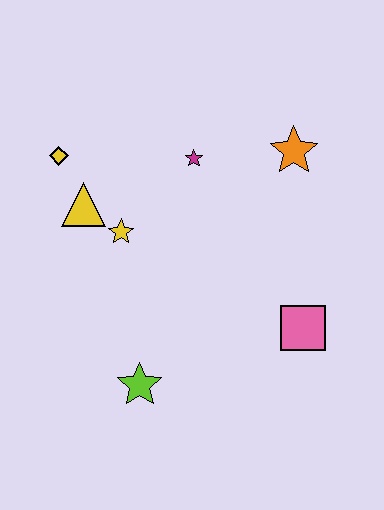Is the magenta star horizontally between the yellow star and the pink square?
Yes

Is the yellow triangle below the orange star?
Yes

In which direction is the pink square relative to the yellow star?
The pink square is to the right of the yellow star.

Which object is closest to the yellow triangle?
The yellow star is closest to the yellow triangle.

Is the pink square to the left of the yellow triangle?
No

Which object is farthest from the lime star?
The orange star is farthest from the lime star.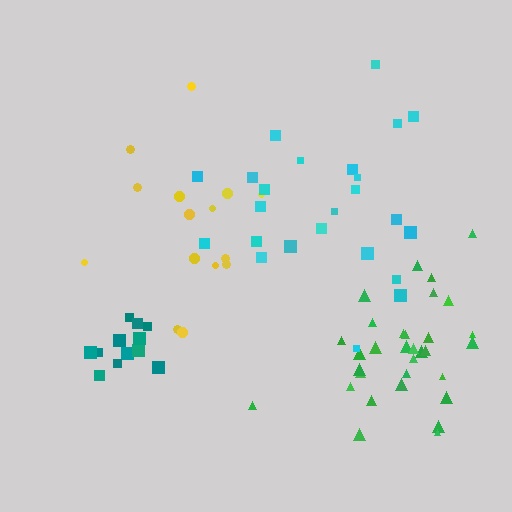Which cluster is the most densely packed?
Teal.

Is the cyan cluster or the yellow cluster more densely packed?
Cyan.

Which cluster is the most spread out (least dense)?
Yellow.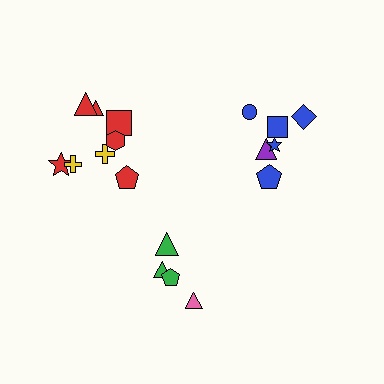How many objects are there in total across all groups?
There are 18 objects.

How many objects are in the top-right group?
There are 6 objects.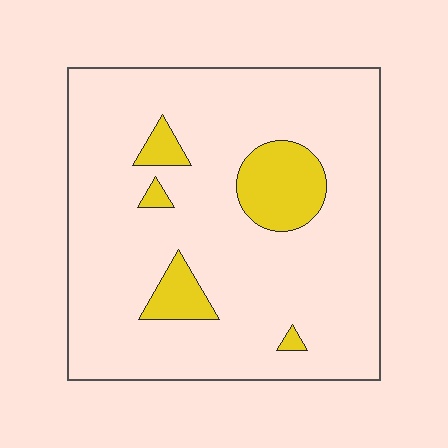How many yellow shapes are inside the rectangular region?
5.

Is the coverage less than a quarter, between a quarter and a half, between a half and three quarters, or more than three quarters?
Less than a quarter.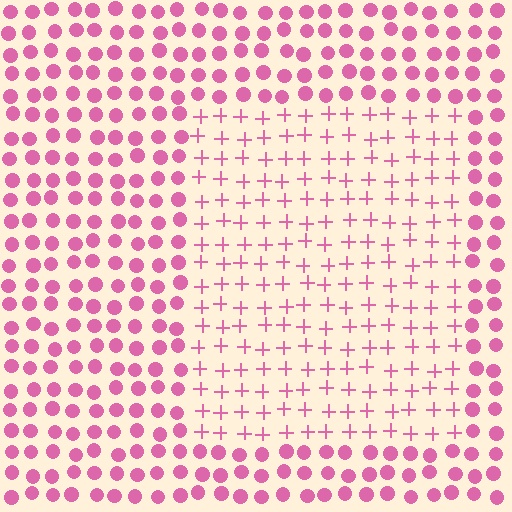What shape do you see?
I see a rectangle.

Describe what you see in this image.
The image is filled with small pink elements arranged in a uniform grid. A rectangle-shaped region contains plus signs, while the surrounding area contains circles. The boundary is defined purely by the change in element shape.